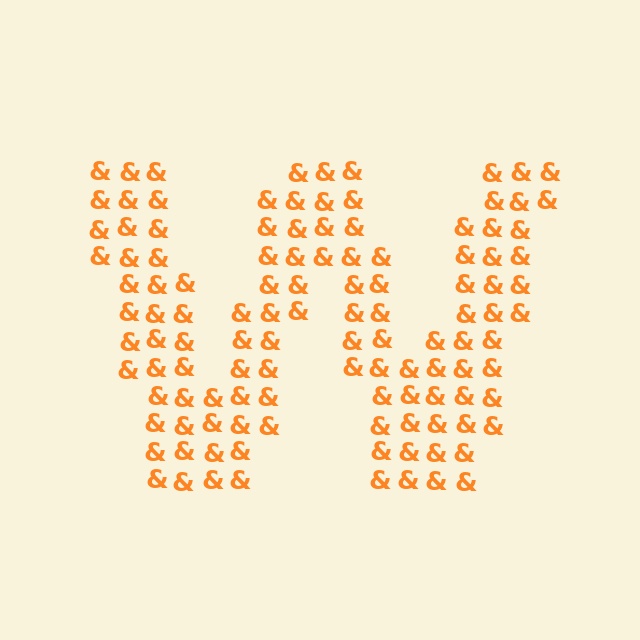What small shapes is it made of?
It is made of small ampersands.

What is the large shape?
The large shape is the letter W.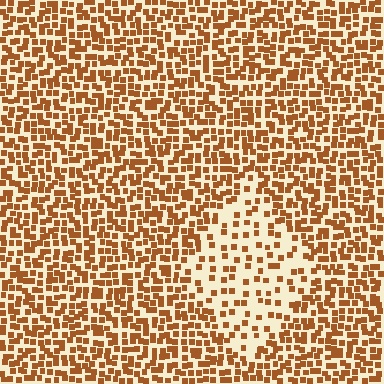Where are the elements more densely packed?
The elements are more densely packed outside the diamond boundary.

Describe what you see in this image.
The image contains small brown elements arranged at two different densities. A diamond-shaped region is visible where the elements are less densely packed than the surrounding area.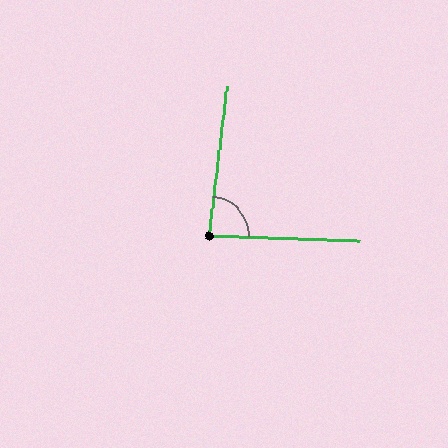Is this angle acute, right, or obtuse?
It is approximately a right angle.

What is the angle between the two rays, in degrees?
Approximately 86 degrees.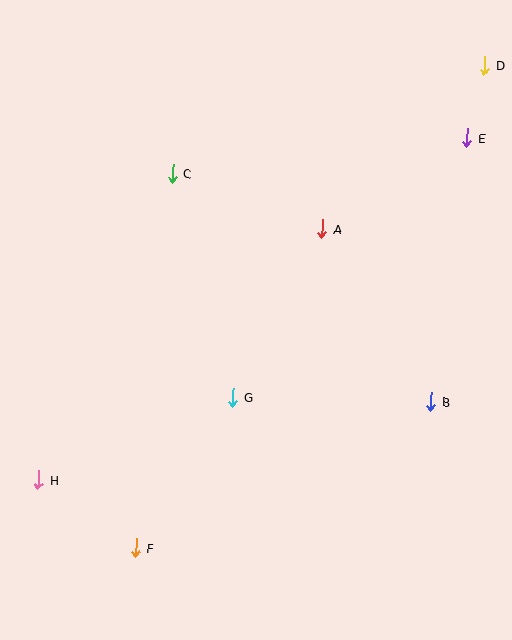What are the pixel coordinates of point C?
Point C is at (173, 174).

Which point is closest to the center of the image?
Point G at (233, 397) is closest to the center.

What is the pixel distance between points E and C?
The distance between E and C is 297 pixels.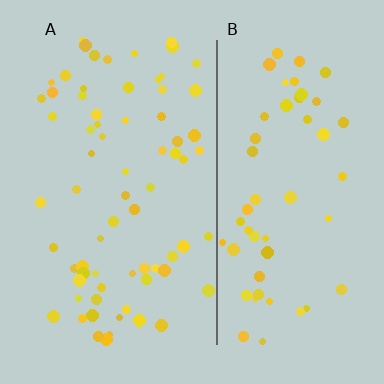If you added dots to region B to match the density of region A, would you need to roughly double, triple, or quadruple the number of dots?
Approximately double.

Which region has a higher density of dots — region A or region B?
A (the left).